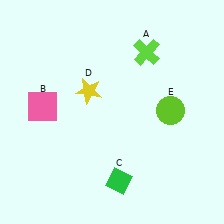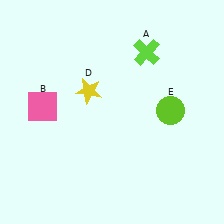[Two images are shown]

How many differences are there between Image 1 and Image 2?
There is 1 difference between the two images.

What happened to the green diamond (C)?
The green diamond (C) was removed in Image 2. It was in the bottom-right area of Image 1.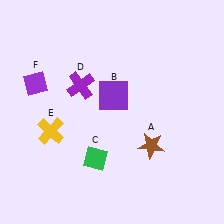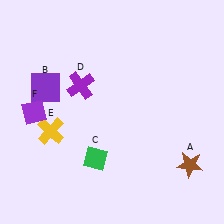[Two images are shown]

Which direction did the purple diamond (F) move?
The purple diamond (F) moved down.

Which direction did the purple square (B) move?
The purple square (B) moved left.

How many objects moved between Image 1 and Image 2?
3 objects moved between the two images.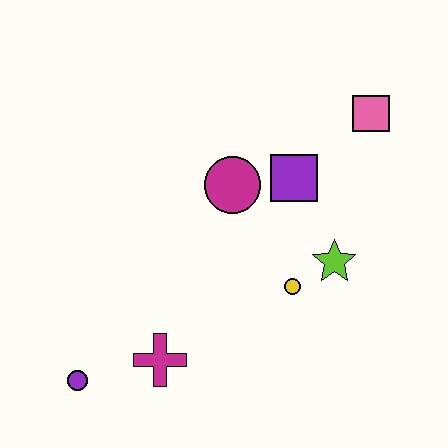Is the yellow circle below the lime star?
Yes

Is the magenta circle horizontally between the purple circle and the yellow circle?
Yes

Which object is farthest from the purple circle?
The pink square is farthest from the purple circle.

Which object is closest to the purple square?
The magenta circle is closest to the purple square.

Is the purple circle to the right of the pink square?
No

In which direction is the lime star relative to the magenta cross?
The lime star is to the right of the magenta cross.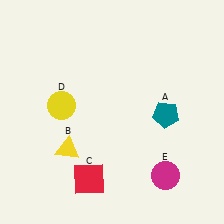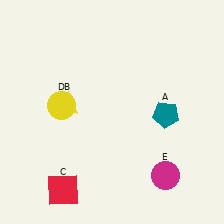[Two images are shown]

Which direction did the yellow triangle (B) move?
The yellow triangle (B) moved up.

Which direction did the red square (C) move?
The red square (C) moved left.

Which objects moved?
The objects that moved are: the yellow triangle (B), the red square (C).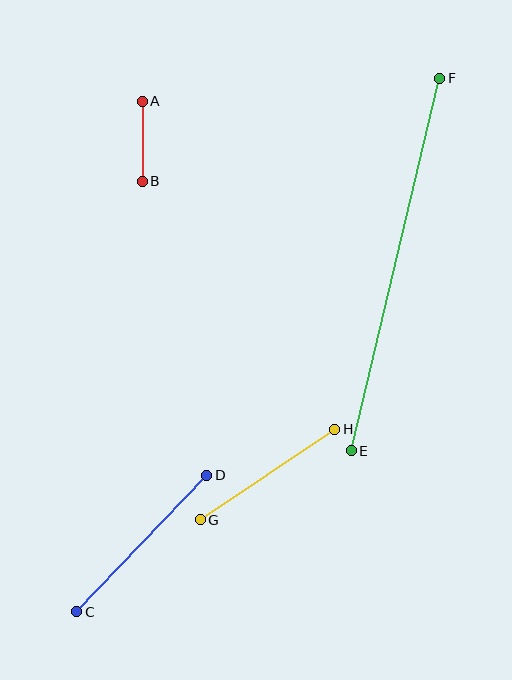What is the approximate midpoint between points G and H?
The midpoint is at approximately (268, 475) pixels.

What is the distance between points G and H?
The distance is approximately 162 pixels.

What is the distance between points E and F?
The distance is approximately 383 pixels.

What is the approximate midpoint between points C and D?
The midpoint is at approximately (142, 544) pixels.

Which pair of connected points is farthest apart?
Points E and F are farthest apart.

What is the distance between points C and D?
The distance is approximately 189 pixels.